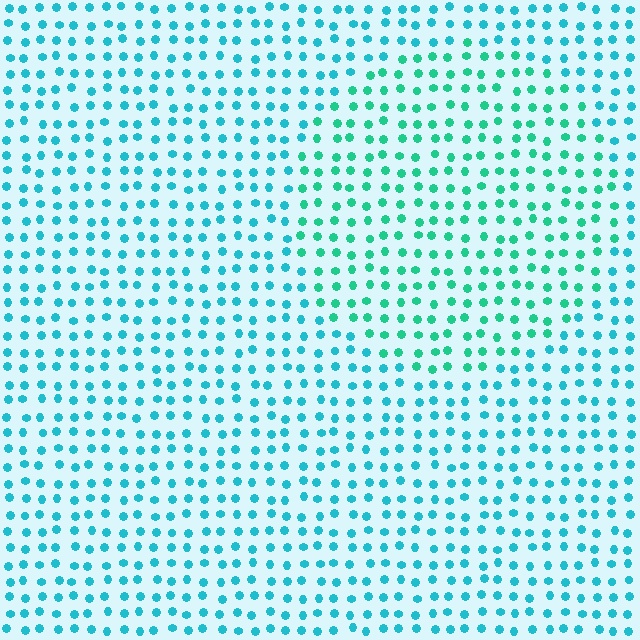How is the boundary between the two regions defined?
The boundary is defined purely by a slight shift in hue (about 27 degrees). Spacing, size, and orientation are identical on both sides.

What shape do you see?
I see a circle.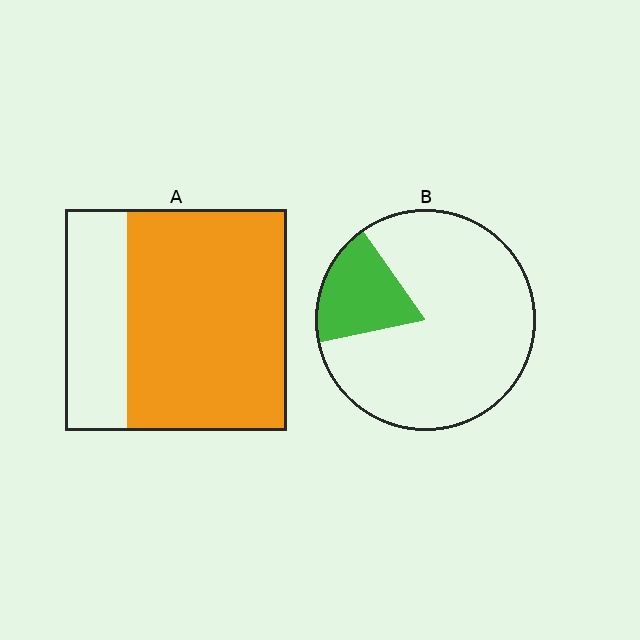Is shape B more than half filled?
No.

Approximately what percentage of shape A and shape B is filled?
A is approximately 70% and B is approximately 20%.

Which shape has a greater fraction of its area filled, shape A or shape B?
Shape A.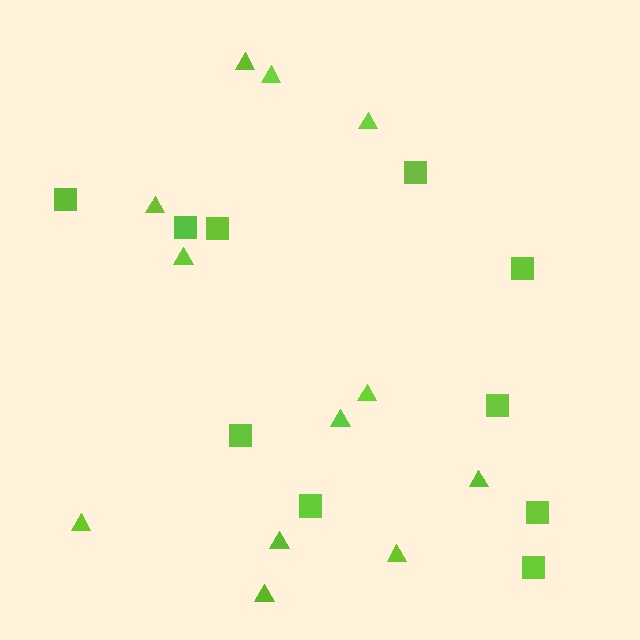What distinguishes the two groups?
There are 2 groups: one group of squares (10) and one group of triangles (12).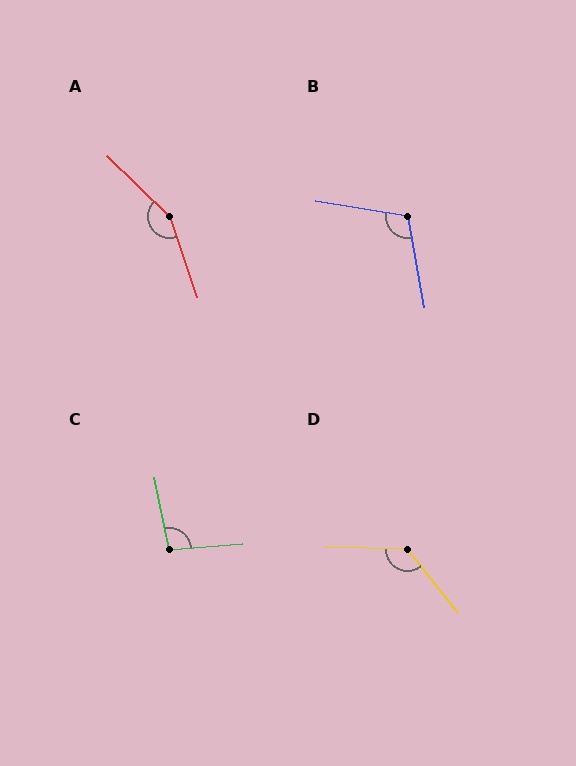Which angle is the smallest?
C, at approximately 97 degrees.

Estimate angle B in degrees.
Approximately 110 degrees.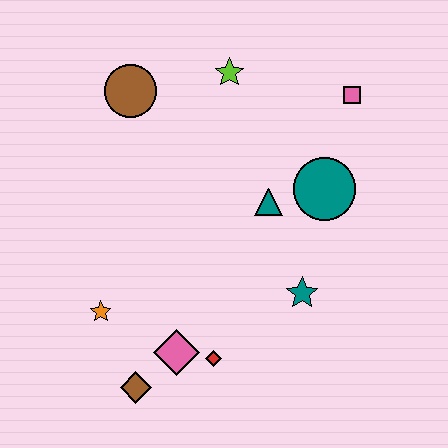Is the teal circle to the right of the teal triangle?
Yes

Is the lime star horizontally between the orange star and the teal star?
Yes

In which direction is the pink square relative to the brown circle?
The pink square is to the right of the brown circle.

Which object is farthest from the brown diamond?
The pink square is farthest from the brown diamond.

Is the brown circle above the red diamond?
Yes